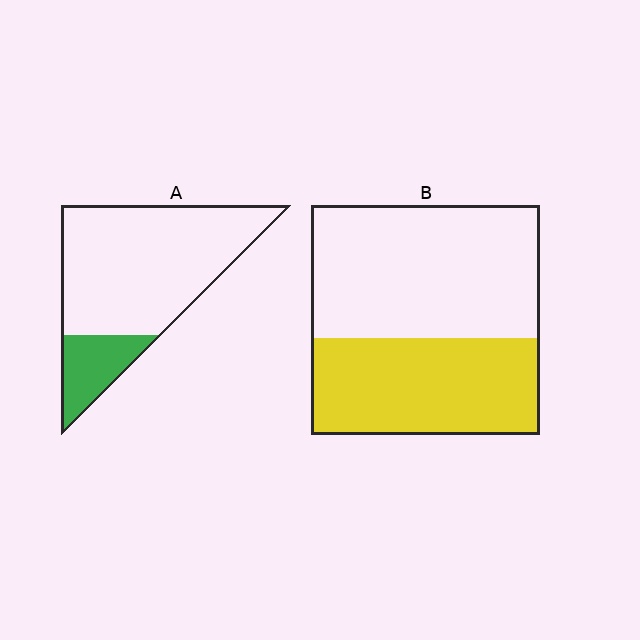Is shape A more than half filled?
No.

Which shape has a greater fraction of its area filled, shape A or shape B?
Shape B.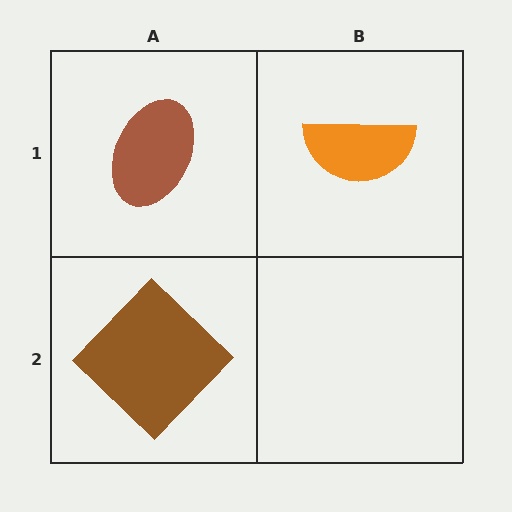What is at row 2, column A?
A brown diamond.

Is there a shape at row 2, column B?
No, that cell is empty.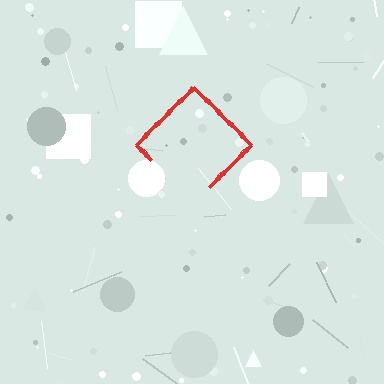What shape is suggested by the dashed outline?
The dashed outline suggests a diamond.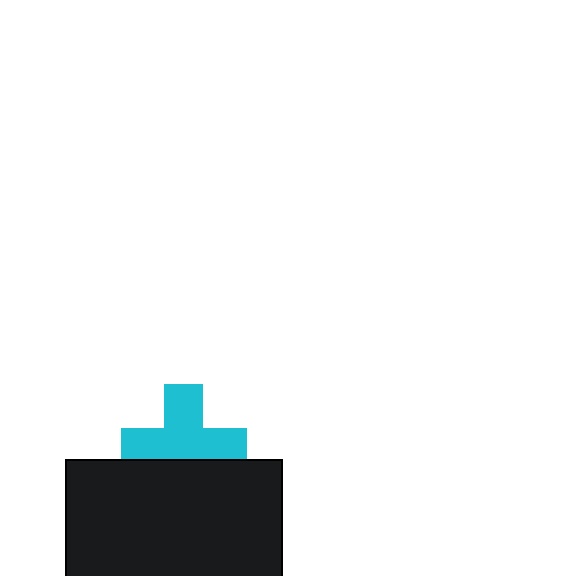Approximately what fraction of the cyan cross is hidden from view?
Roughly 32% of the cyan cross is hidden behind the black rectangle.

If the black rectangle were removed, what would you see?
You would see the complete cyan cross.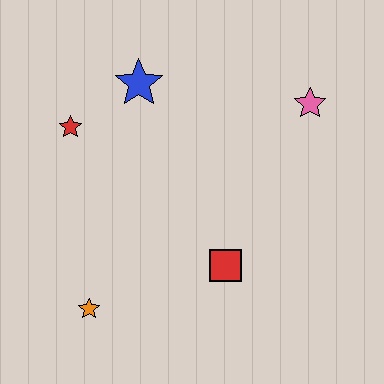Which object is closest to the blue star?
The red star is closest to the blue star.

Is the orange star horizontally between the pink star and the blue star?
No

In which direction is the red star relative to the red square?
The red star is to the left of the red square.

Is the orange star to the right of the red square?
No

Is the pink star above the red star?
Yes